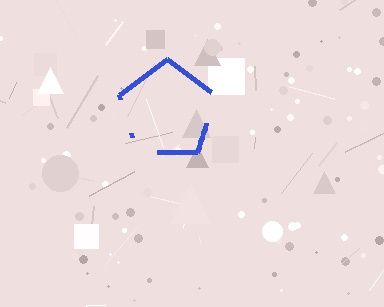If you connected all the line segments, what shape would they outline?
They would outline a pentagon.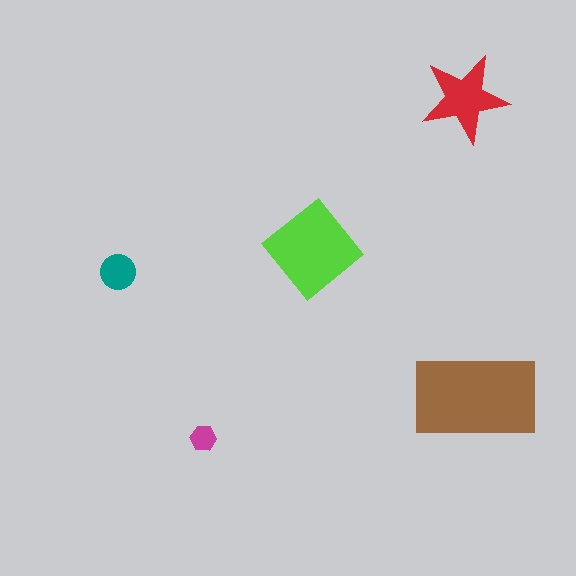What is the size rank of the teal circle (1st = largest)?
4th.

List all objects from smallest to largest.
The magenta hexagon, the teal circle, the red star, the lime diamond, the brown rectangle.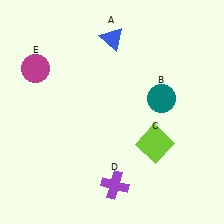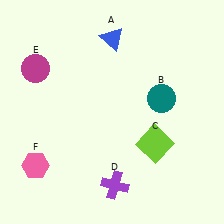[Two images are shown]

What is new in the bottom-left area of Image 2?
A pink hexagon (F) was added in the bottom-left area of Image 2.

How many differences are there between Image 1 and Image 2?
There is 1 difference between the two images.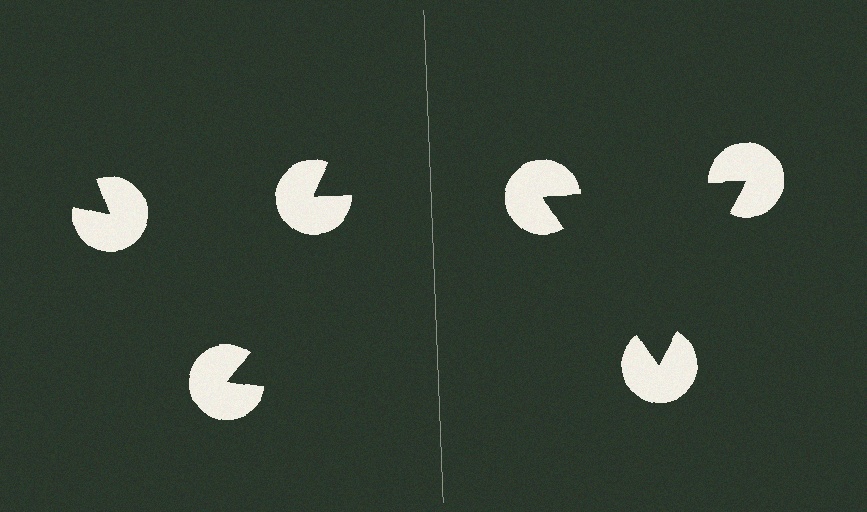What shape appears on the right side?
An illusory triangle.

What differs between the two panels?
The pac-man discs are positioned identically on both sides; only the wedge orientations differ. On the right they align to a triangle; on the left they are misaligned.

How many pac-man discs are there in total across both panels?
6 — 3 on each side.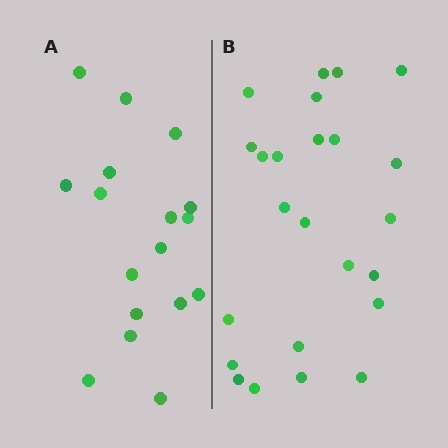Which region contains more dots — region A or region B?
Region B (the right region) has more dots.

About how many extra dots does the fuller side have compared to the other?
Region B has roughly 8 or so more dots than region A.